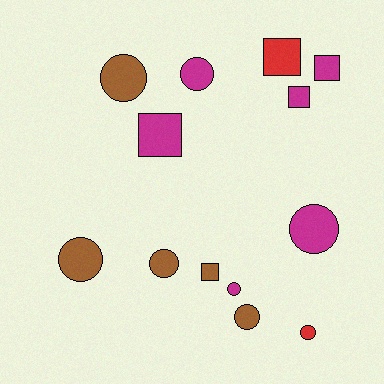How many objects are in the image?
There are 13 objects.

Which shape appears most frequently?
Circle, with 8 objects.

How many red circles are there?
There is 1 red circle.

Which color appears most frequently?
Magenta, with 6 objects.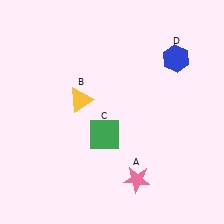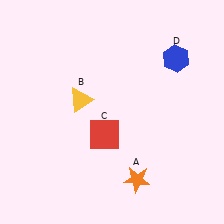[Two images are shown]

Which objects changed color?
A changed from pink to orange. C changed from green to red.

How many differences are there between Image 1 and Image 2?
There are 2 differences between the two images.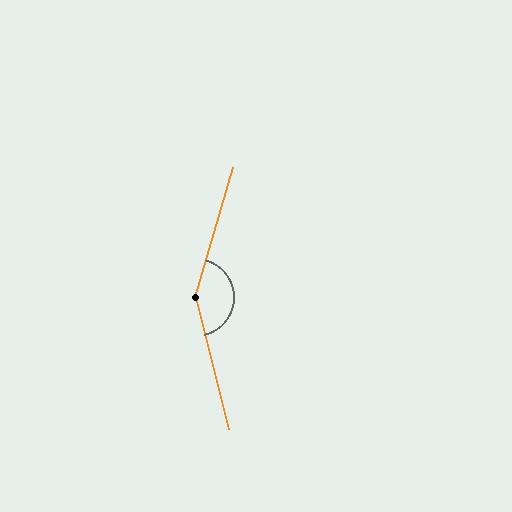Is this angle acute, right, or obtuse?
It is obtuse.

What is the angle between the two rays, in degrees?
Approximately 150 degrees.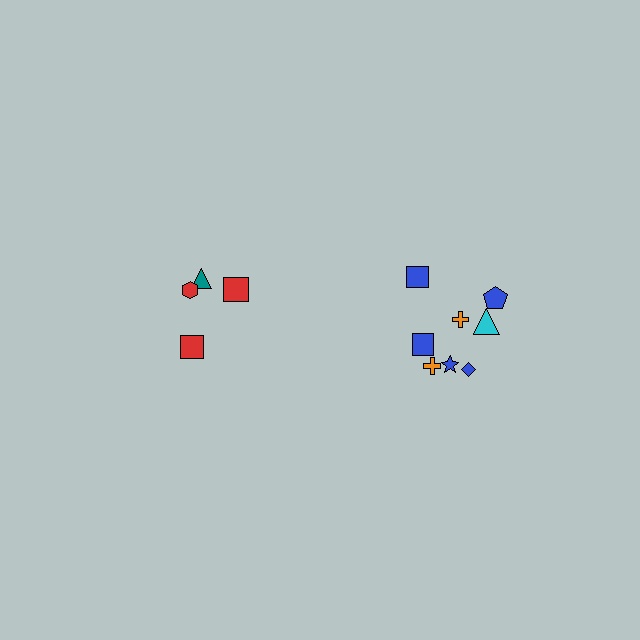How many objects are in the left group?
There are 4 objects.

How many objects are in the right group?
There are 8 objects.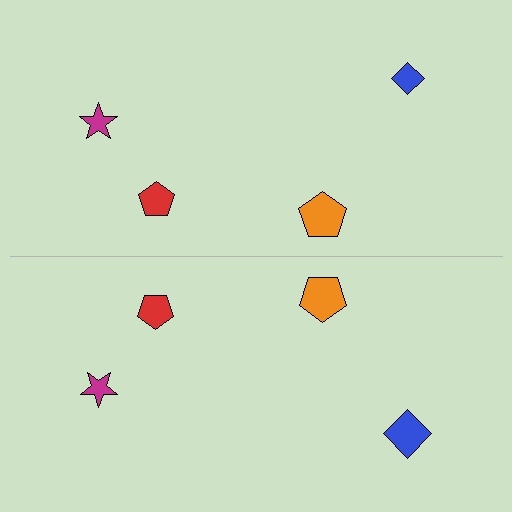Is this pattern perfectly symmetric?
No, the pattern is not perfectly symmetric. The blue diamond on the bottom side has a different size than its mirror counterpart.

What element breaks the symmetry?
The blue diamond on the bottom side has a different size than its mirror counterpart.